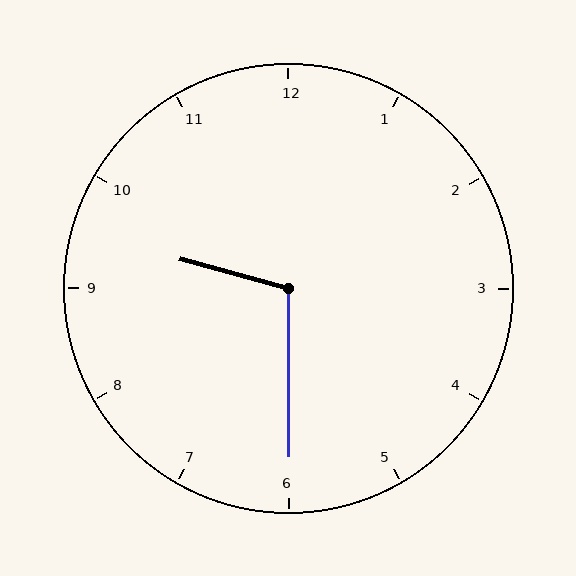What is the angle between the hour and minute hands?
Approximately 105 degrees.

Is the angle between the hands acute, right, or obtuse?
It is obtuse.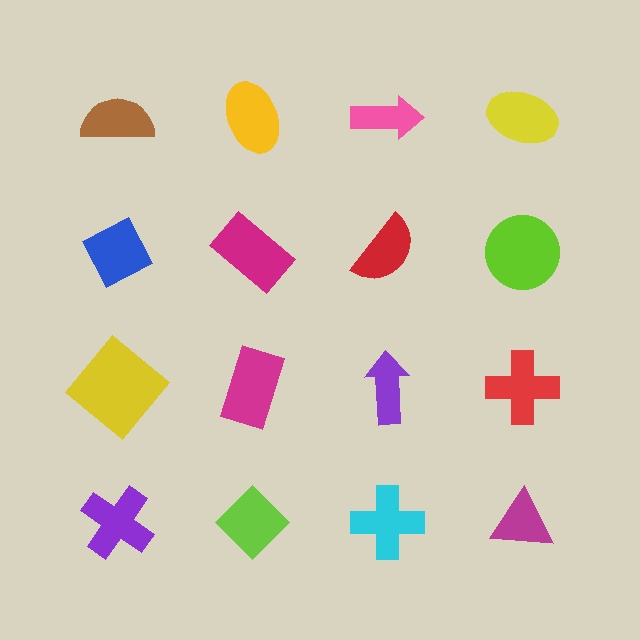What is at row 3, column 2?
A magenta rectangle.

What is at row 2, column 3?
A red semicircle.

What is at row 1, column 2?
A yellow ellipse.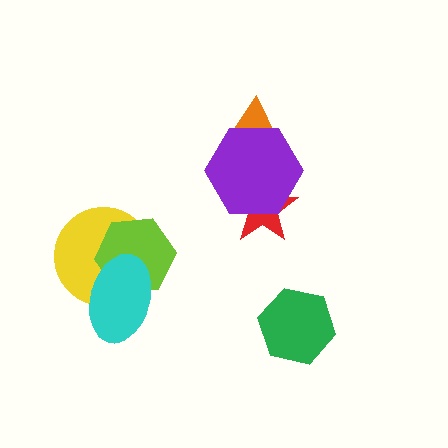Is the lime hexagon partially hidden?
Yes, it is partially covered by another shape.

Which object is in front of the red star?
The purple hexagon is in front of the red star.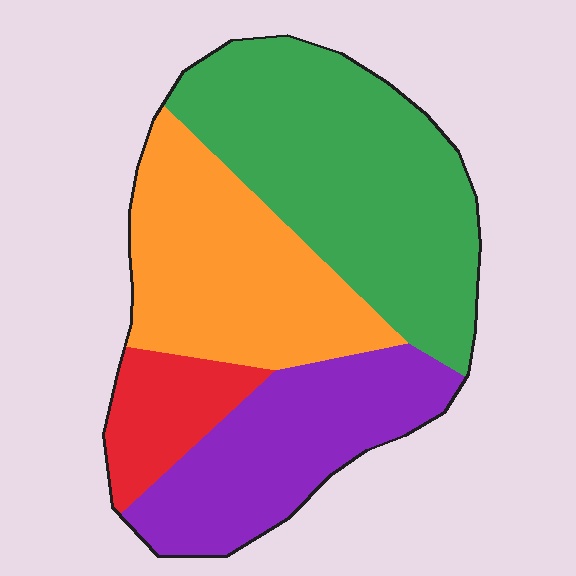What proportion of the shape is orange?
Orange takes up about one quarter (1/4) of the shape.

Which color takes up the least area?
Red, at roughly 10%.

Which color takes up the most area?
Green, at roughly 40%.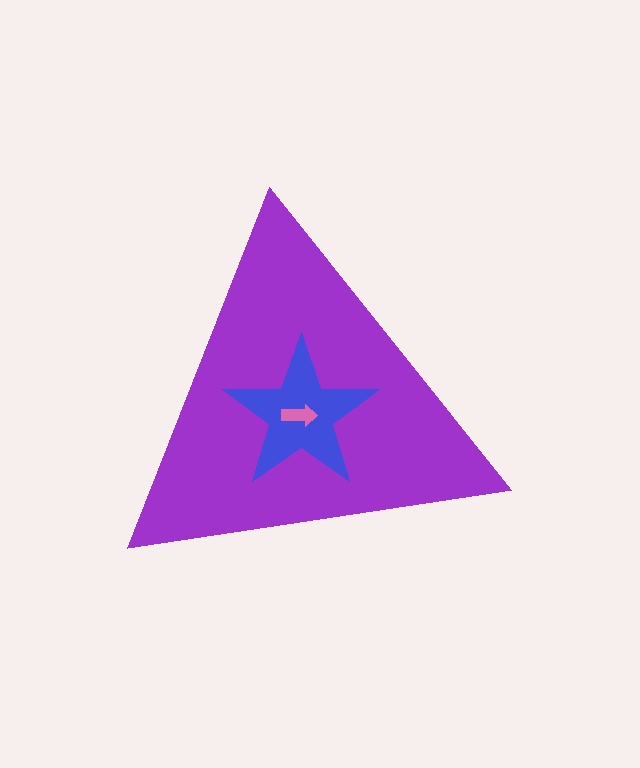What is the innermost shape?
The pink arrow.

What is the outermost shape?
The purple triangle.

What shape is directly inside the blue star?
The pink arrow.